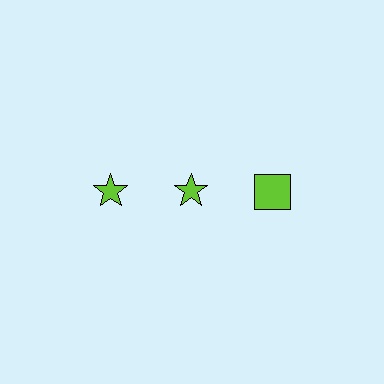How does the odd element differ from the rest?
It has a different shape: square instead of star.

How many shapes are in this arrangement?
There are 3 shapes arranged in a grid pattern.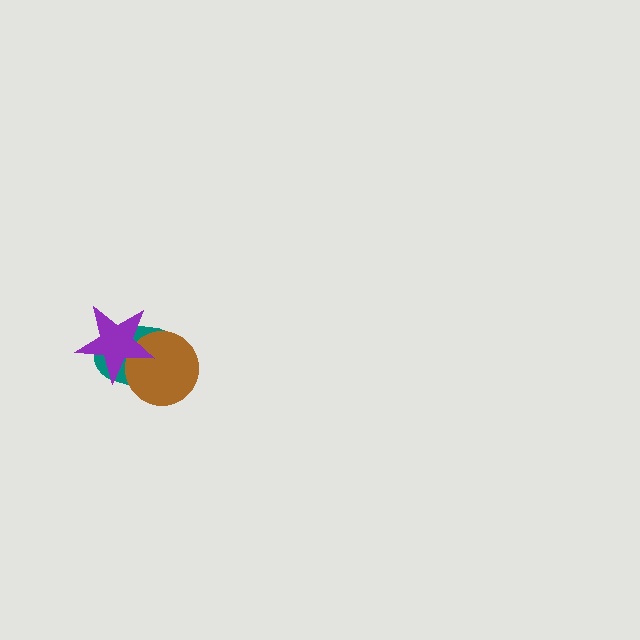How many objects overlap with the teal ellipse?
2 objects overlap with the teal ellipse.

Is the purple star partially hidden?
No, no other shape covers it.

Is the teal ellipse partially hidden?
Yes, it is partially covered by another shape.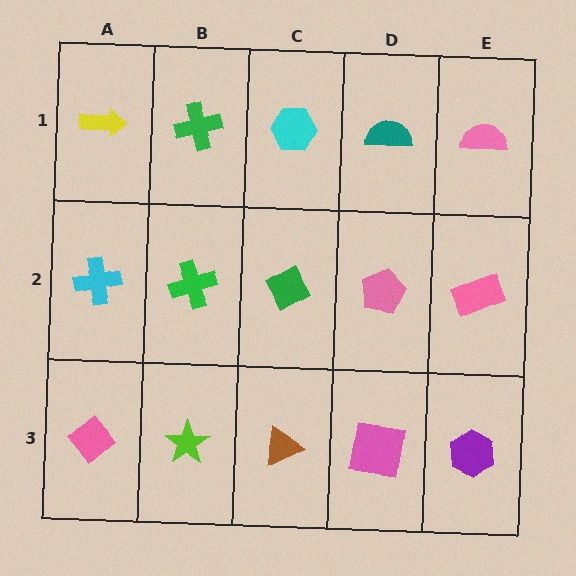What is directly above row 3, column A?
A cyan cross.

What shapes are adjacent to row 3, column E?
A pink rectangle (row 2, column E), a pink square (row 3, column D).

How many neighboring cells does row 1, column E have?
2.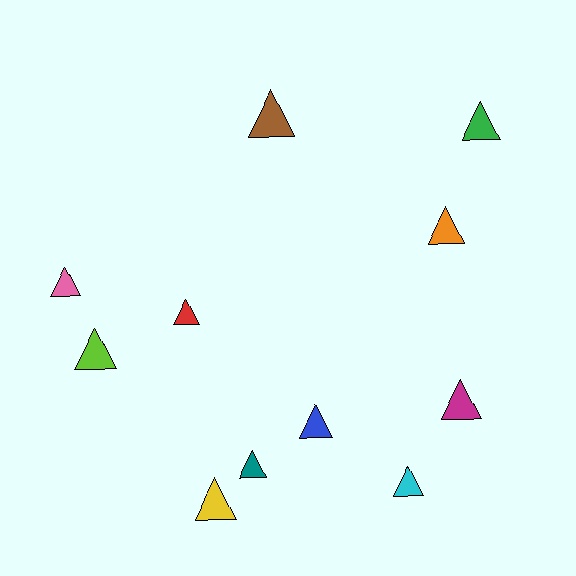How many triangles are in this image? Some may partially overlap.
There are 11 triangles.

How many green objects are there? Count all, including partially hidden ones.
There is 1 green object.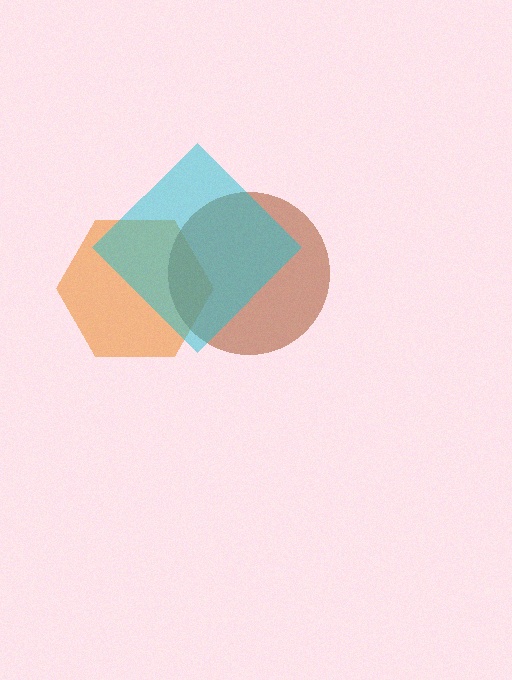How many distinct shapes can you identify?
There are 3 distinct shapes: an orange hexagon, a brown circle, a cyan diamond.